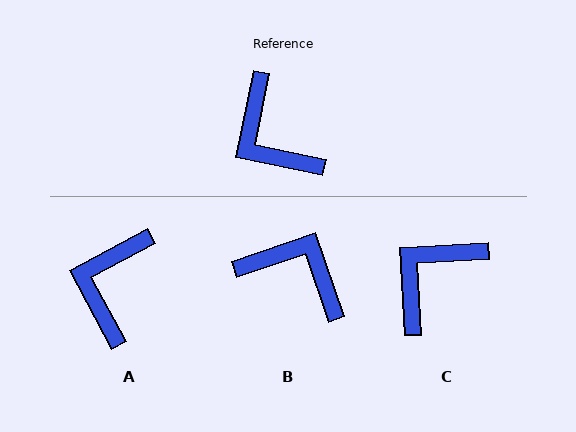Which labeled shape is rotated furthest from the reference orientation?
B, about 150 degrees away.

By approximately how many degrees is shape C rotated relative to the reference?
Approximately 75 degrees clockwise.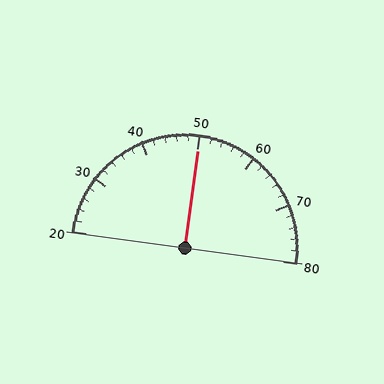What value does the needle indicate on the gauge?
The needle indicates approximately 50.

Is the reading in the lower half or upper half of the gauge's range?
The reading is in the upper half of the range (20 to 80).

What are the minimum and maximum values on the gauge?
The gauge ranges from 20 to 80.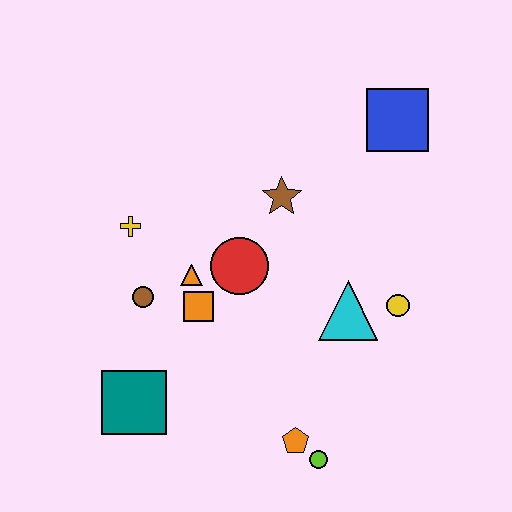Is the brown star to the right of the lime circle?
No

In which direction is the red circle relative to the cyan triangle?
The red circle is to the left of the cyan triangle.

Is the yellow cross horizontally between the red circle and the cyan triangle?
No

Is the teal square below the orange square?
Yes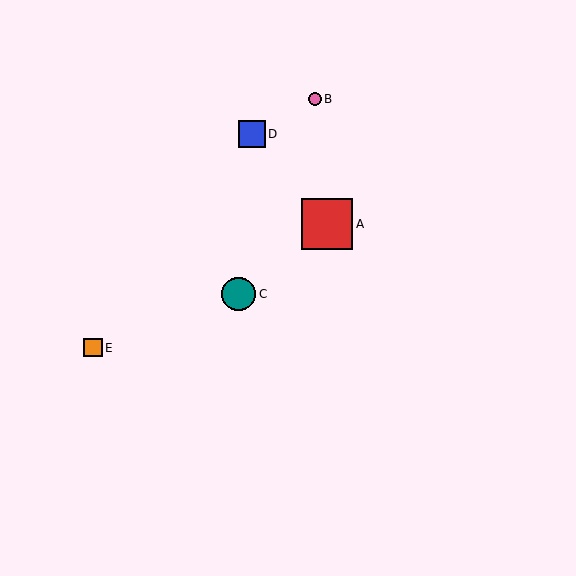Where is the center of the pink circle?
The center of the pink circle is at (315, 99).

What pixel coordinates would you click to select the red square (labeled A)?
Click at (327, 224) to select the red square A.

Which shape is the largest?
The red square (labeled A) is the largest.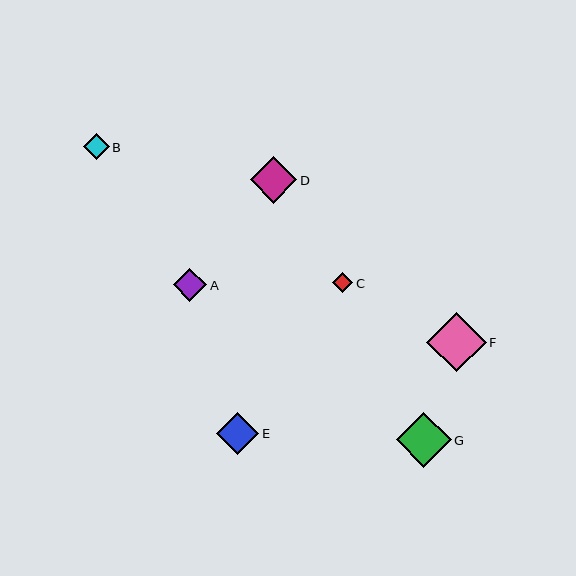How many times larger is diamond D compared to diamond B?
Diamond D is approximately 1.8 times the size of diamond B.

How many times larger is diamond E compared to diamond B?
Diamond E is approximately 1.6 times the size of diamond B.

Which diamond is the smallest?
Diamond C is the smallest with a size of approximately 20 pixels.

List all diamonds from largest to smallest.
From largest to smallest: F, G, D, E, A, B, C.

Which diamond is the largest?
Diamond F is the largest with a size of approximately 59 pixels.